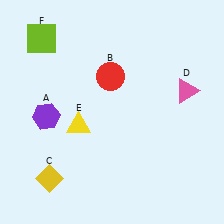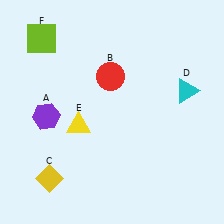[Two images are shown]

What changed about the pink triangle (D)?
In Image 1, D is pink. In Image 2, it changed to cyan.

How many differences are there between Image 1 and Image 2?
There is 1 difference between the two images.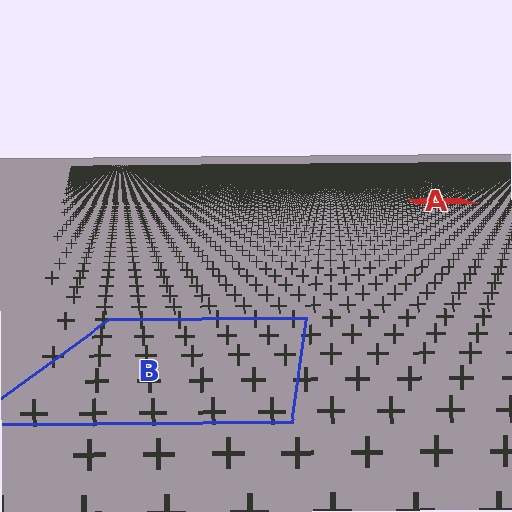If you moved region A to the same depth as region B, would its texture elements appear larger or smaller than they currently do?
They would appear larger. At a closer depth, the same texture elements are projected at a bigger on-screen size.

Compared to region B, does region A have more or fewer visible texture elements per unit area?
Region A has more texture elements per unit area — they are packed more densely because it is farther away.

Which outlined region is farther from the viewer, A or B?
Region A is farther from the viewer — the texture elements inside it appear smaller and more densely packed.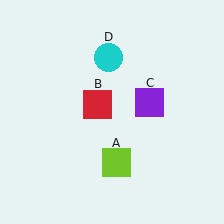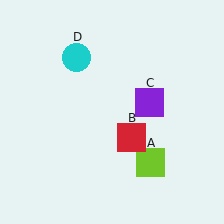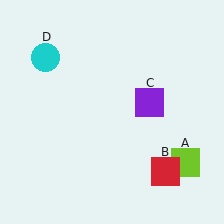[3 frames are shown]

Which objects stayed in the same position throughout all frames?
Purple square (object C) remained stationary.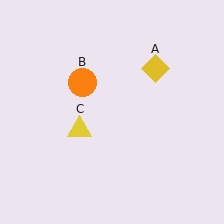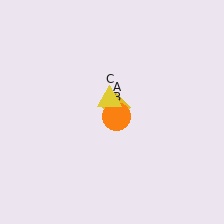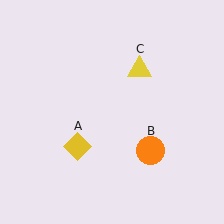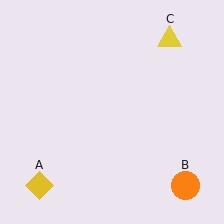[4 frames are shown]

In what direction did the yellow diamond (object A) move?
The yellow diamond (object A) moved down and to the left.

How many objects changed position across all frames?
3 objects changed position: yellow diamond (object A), orange circle (object B), yellow triangle (object C).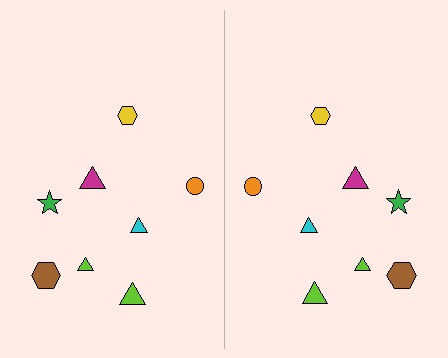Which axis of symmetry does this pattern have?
The pattern has a vertical axis of symmetry running through the center of the image.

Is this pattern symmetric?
Yes, this pattern has bilateral (reflection) symmetry.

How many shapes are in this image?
There are 16 shapes in this image.